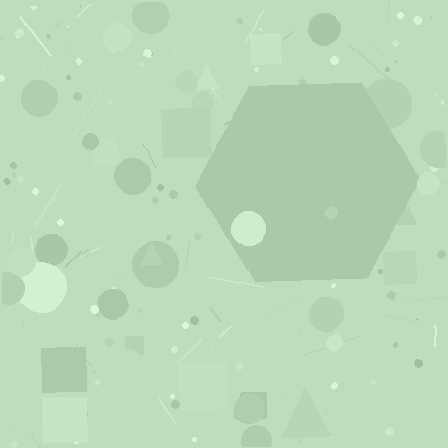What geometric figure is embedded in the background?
A hexagon is embedded in the background.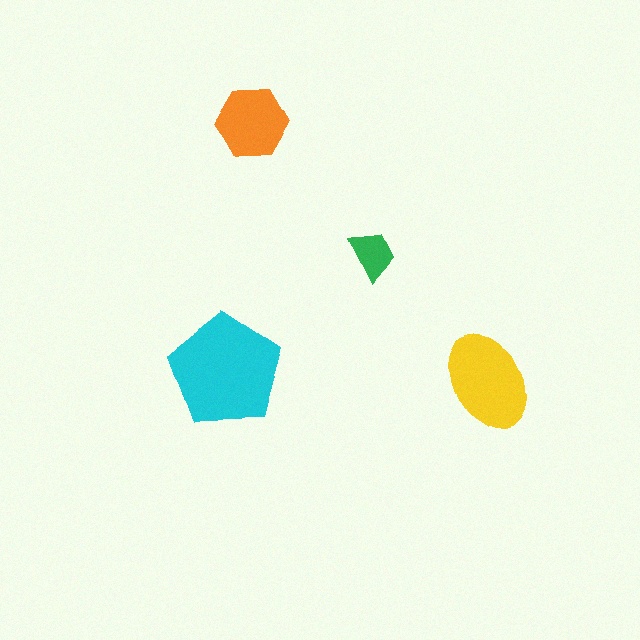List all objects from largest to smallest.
The cyan pentagon, the yellow ellipse, the orange hexagon, the green trapezoid.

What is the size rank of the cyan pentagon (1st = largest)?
1st.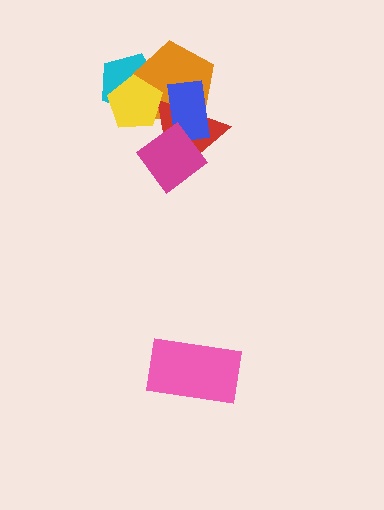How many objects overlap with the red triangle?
4 objects overlap with the red triangle.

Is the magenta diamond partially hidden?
No, no other shape covers it.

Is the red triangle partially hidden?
Yes, it is partially covered by another shape.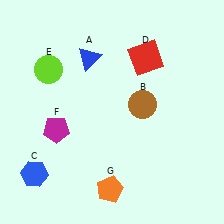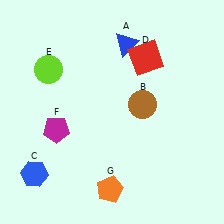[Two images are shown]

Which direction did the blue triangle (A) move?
The blue triangle (A) moved right.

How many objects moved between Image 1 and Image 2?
1 object moved between the two images.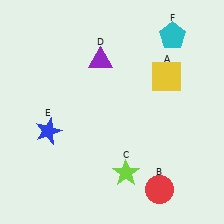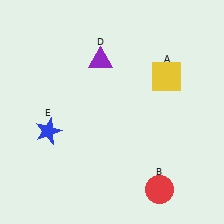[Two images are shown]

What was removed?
The cyan pentagon (F), the lime star (C) were removed in Image 2.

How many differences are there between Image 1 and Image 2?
There are 2 differences between the two images.